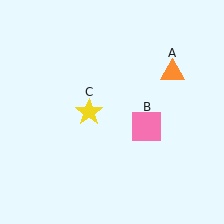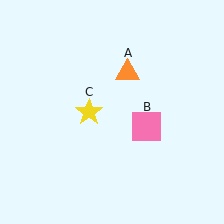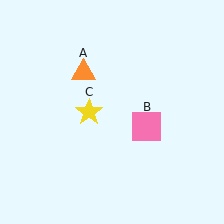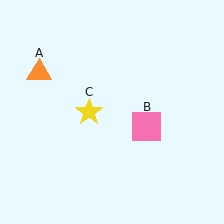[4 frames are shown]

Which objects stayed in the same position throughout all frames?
Pink square (object B) and yellow star (object C) remained stationary.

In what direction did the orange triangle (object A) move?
The orange triangle (object A) moved left.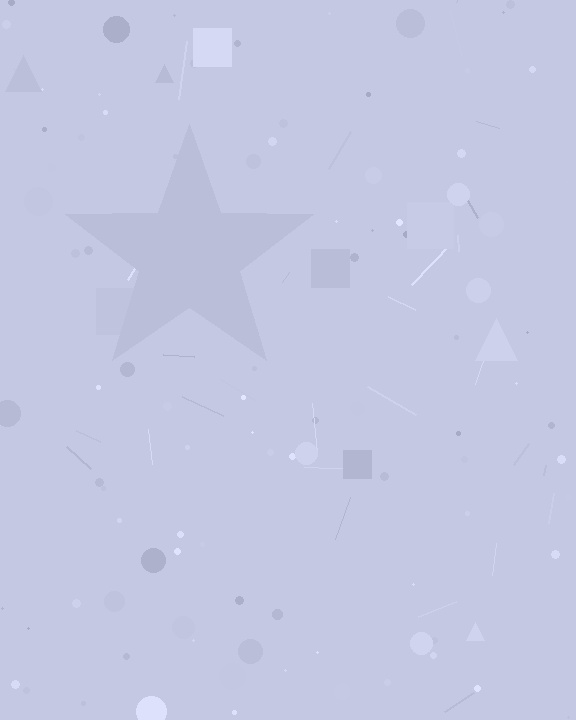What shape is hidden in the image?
A star is hidden in the image.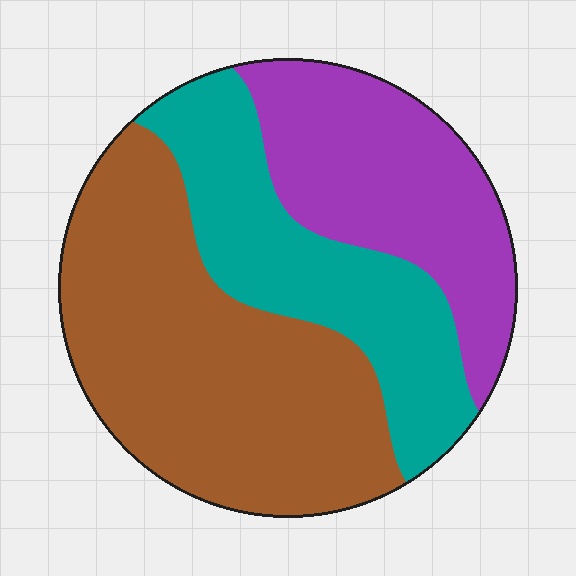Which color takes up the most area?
Brown, at roughly 45%.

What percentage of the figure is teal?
Teal takes up about one quarter (1/4) of the figure.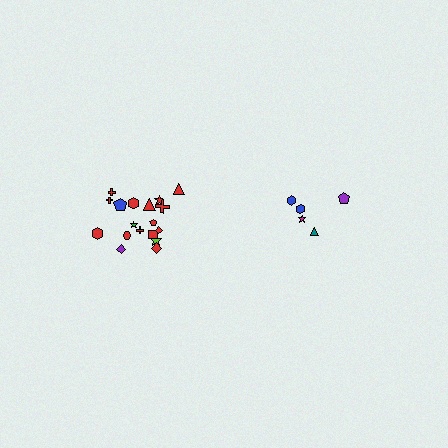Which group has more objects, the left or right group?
The left group.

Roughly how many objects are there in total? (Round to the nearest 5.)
Roughly 25 objects in total.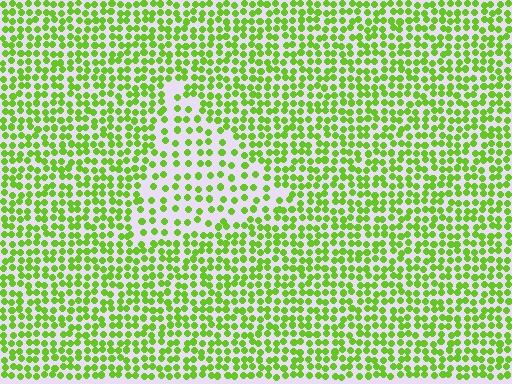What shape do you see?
I see a triangle.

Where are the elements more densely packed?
The elements are more densely packed outside the triangle boundary.